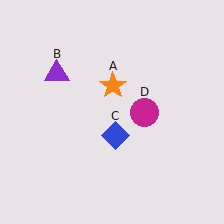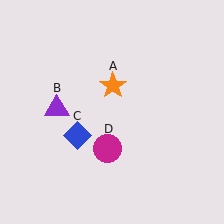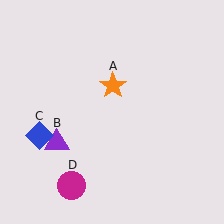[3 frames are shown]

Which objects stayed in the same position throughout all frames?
Orange star (object A) remained stationary.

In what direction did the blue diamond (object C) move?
The blue diamond (object C) moved left.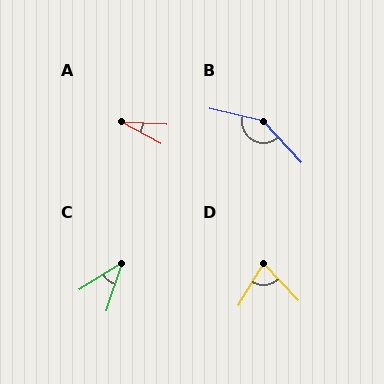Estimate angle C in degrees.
Approximately 41 degrees.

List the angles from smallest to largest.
A (25°), C (41°), D (75°), B (146°).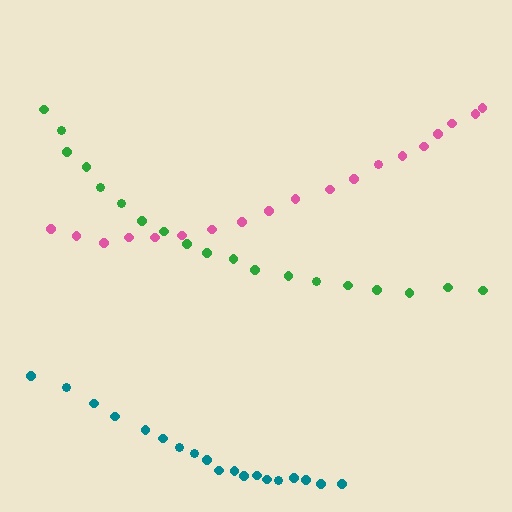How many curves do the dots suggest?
There are 3 distinct paths.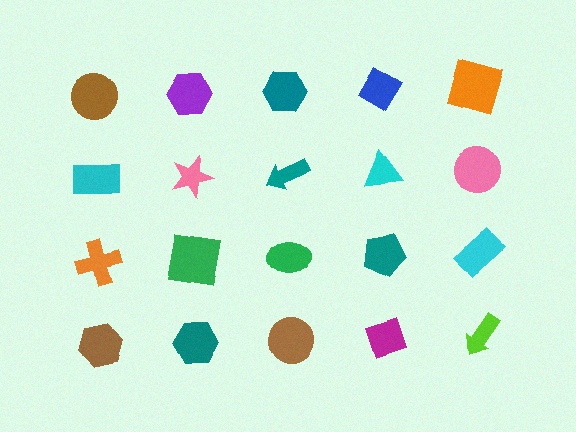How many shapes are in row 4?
5 shapes.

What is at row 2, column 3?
A teal arrow.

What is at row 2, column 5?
A pink circle.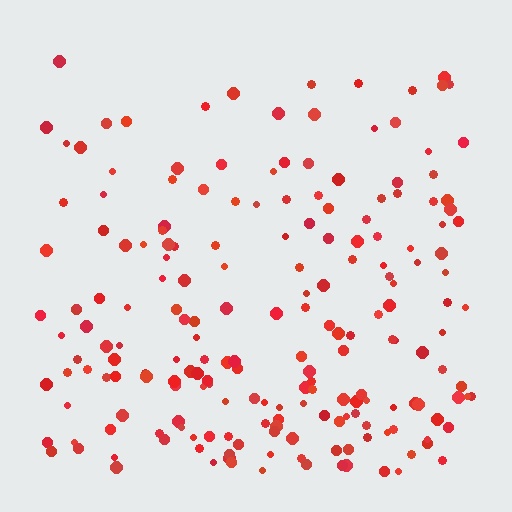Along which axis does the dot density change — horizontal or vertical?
Vertical.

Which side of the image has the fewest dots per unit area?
The top.